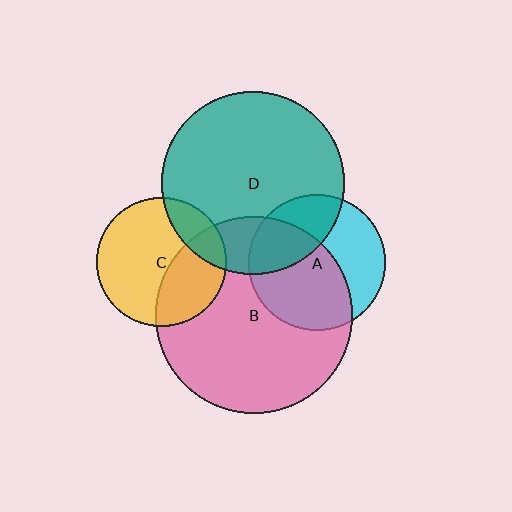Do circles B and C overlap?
Yes.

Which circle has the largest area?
Circle B (pink).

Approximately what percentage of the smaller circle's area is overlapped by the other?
Approximately 35%.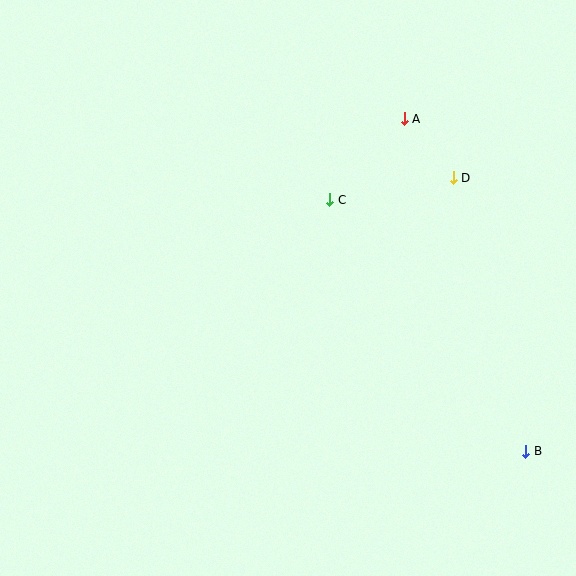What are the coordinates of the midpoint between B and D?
The midpoint between B and D is at (489, 314).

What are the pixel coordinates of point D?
Point D is at (453, 178).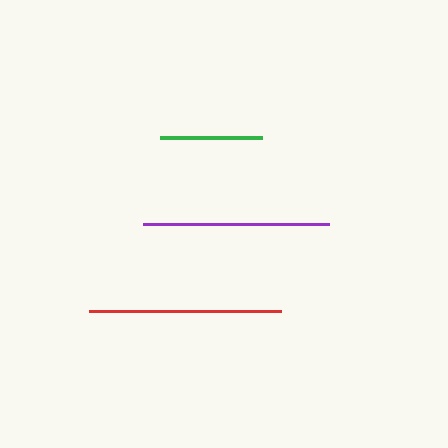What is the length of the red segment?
The red segment is approximately 192 pixels long.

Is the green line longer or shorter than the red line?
The red line is longer than the green line.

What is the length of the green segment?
The green segment is approximately 103 pixels long.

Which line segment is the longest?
The red line is the longest at approximately 192 pixels.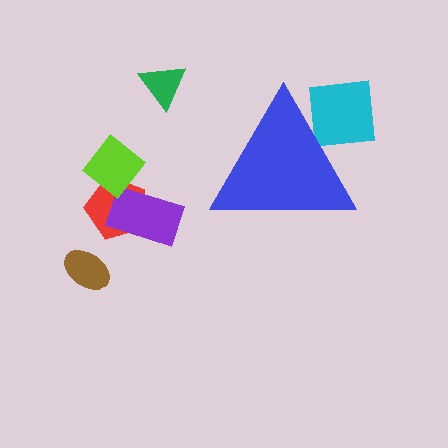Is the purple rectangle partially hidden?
No, the purple rectangle is fully visible.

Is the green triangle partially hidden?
No, the green triangle is fully visible.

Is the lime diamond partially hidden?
No, the lime diamond is fully visible.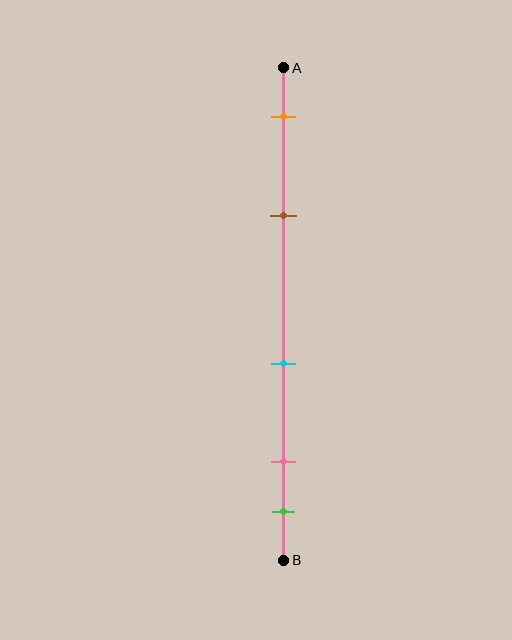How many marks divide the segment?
There are 5 marks dividing the segment.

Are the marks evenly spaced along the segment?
No, the marks are not evenly spaced.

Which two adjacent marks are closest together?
The pink and green marks are the closest adjacent pair.